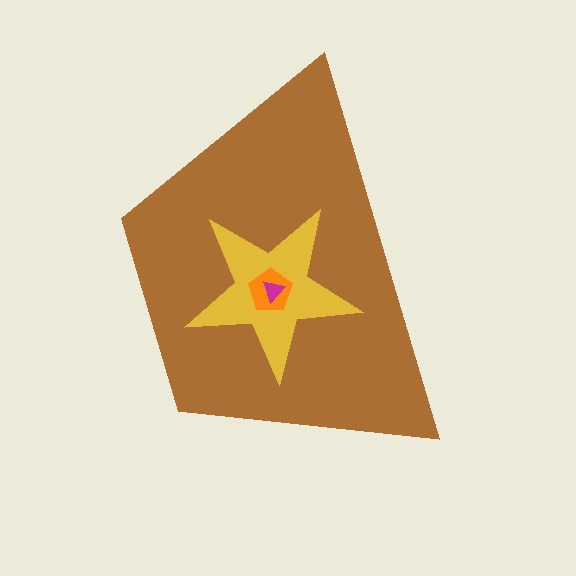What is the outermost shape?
The brown trapezoid.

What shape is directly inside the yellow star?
The orange pentagon.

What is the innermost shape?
The magenta triangle.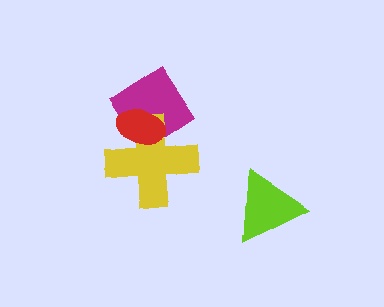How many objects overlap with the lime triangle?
0 objects overlap with the lime triangle.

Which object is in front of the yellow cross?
The red ellipse is in front of the yellow cross.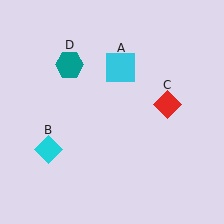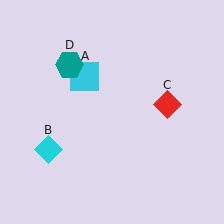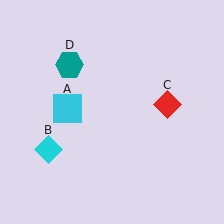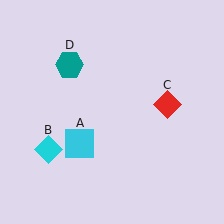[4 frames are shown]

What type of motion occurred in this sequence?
The cyan square (object A) rotated counterclockwise around the center of the scene.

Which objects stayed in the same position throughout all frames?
Cyan diamond (object B) and red diamond (object C) and teal hexagon (object D) remained stationary.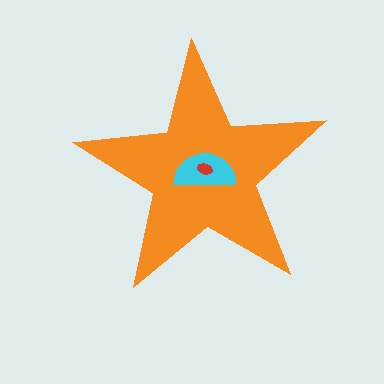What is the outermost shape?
The orange star.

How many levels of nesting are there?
3.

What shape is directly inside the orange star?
The cyan semicircle.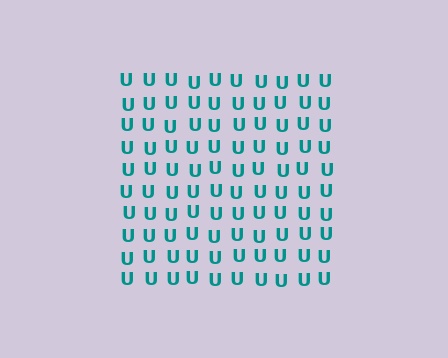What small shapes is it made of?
It is made of small letter U's.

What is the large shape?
The large shape is a square.